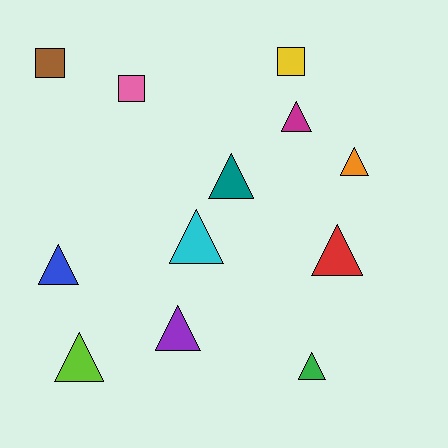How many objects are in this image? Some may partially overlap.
There are 12 objects.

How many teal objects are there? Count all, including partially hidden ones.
There is 1 teal object.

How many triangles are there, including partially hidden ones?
There are 9 triangles.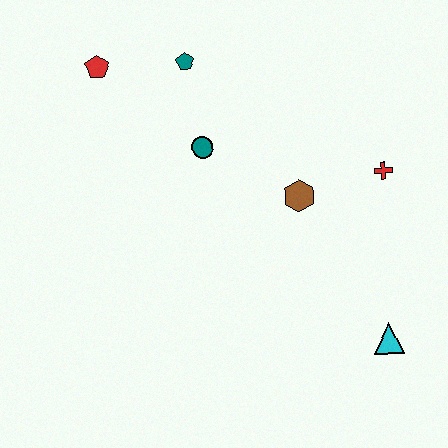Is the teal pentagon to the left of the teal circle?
Yes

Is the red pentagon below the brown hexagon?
No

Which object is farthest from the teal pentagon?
The cyan triangle is farthest from the teal pentagon.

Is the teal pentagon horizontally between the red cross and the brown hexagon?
No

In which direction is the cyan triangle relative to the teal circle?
The cyan triangle is below the teal circle.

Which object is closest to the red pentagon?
The teal pentagon is closest to the red pentagon.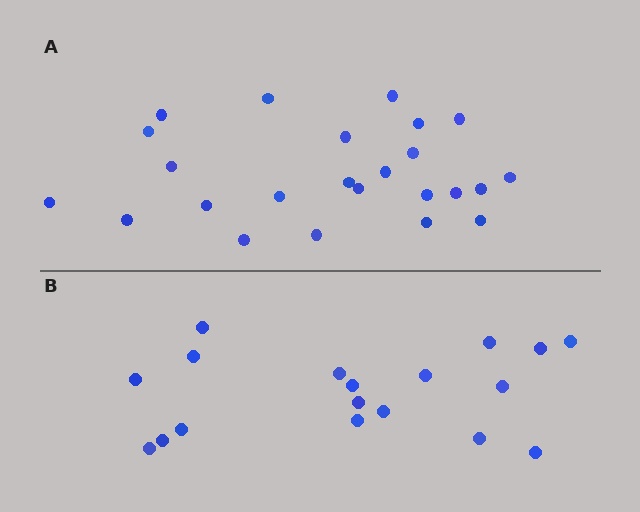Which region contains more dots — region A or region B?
Region A (the top region) has more dots.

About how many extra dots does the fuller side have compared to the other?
Region A has about 6 more dots than region B.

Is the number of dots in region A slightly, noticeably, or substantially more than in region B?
Region A has noticeably more, but not dramatically so. The ratio is roughly 1.3 to 1.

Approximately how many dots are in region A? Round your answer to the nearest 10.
About 20 dots. (The exact count is 24, which rounds to 20.)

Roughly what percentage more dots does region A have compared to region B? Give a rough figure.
About 35% more.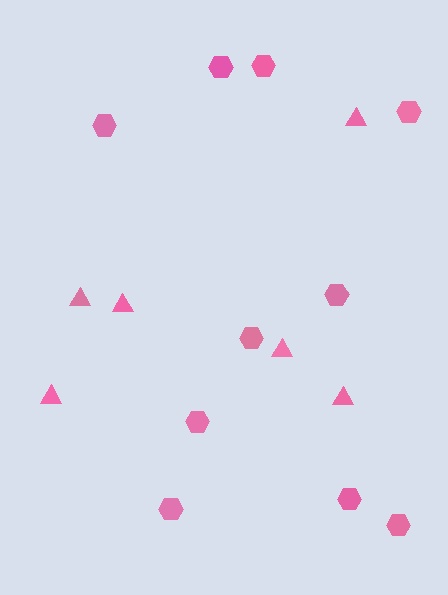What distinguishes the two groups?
There are 2 groups: one group of triangles (6) and one group of hexagons (10).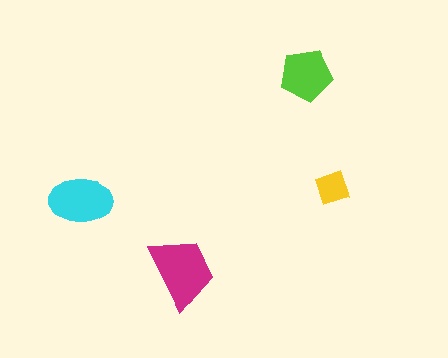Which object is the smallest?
The yellow diamond.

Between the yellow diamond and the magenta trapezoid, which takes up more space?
The magenta trapezoid.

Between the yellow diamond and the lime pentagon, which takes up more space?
The lime pentagon.